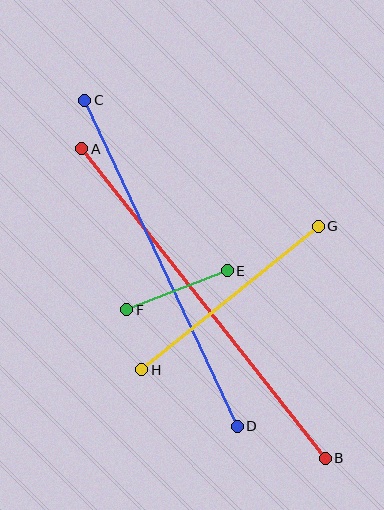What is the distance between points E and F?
The distance is approximately 107 pixels.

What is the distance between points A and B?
The distance is approximately 394 pixels.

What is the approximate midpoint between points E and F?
The midpoint is at approximately (177, 290) pixels.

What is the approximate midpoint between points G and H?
The midpoint is at approximately (230, 298) pixels.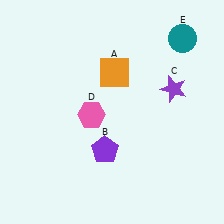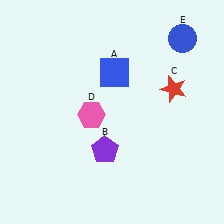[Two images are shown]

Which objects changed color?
A changed from orange to blue. C changed from purple to red. E changed from teal to blue.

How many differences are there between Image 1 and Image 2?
There are 3 differences between the two images.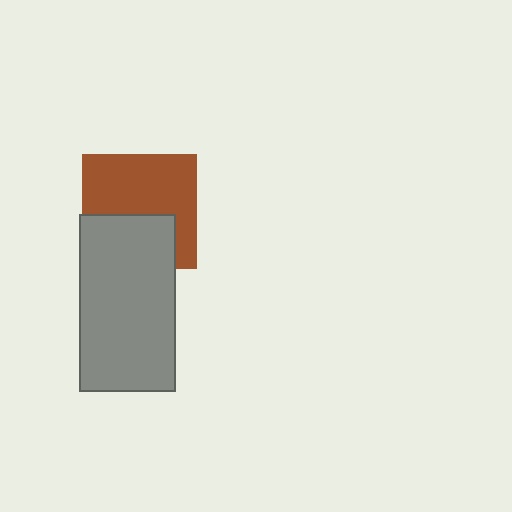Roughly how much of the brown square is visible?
About half of it is visible (roughly 61%).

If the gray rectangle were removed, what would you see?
You would see the complete brown square.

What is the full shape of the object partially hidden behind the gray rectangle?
The partially hidden object is a brown square.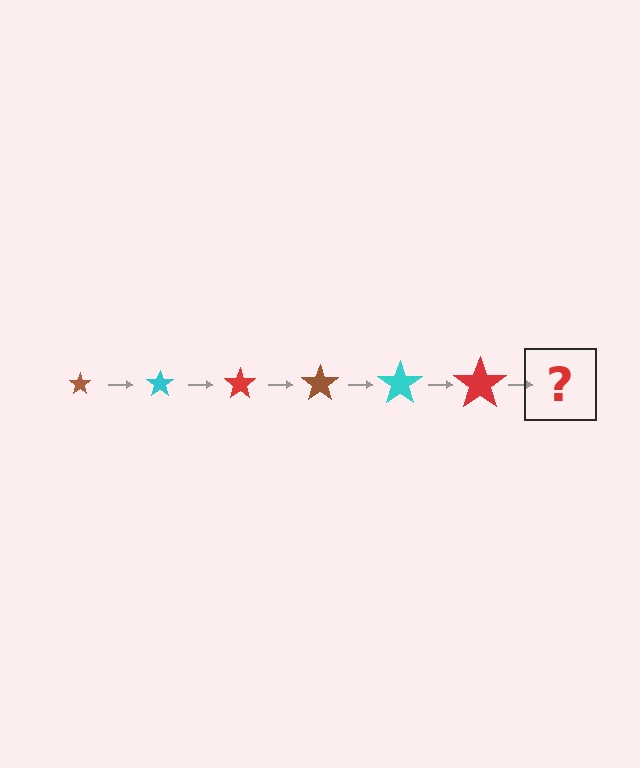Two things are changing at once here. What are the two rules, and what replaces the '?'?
The two rules are that the star grows larger each step and the color cycles through brown, cyan, and red. The '?' should be a brown star, larger than the previous one.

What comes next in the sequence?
The next element should be a brown star, larger than the previous one.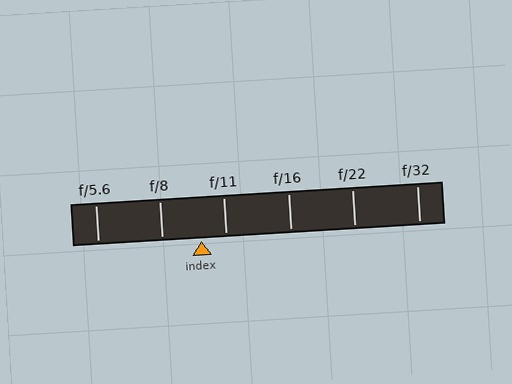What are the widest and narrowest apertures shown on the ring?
The widest aperture shown is f/5.6 and the narrowest is f/32.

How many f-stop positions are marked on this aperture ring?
There are 6 f-stop positions marked.